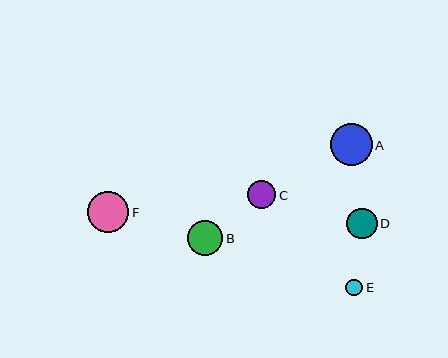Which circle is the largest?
Circle A is the largest with a size of approximately 42 pixels.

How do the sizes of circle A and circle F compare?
Circle A and circle F are approximately the same size.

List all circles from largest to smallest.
From largest to smallest: A, F, B, D, C, E.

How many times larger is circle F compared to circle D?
Circle F is approximately 1.4 times the size of circle D.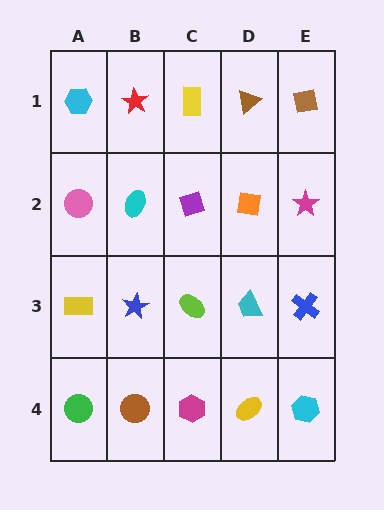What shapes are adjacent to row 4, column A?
A yellow rectangle (row 3, column A), a brown circle (row 4, column B).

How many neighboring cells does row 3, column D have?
4.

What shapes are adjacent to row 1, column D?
An orange square (row 2, column D), a yellow rectangle (row 1, column C), a brown square (row 1, column E).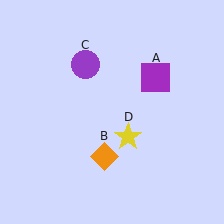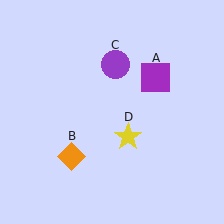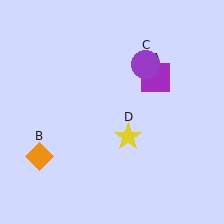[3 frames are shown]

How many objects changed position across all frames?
2 objects changed position: orange diamond (object B), purple circle (object C).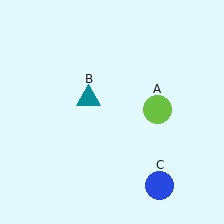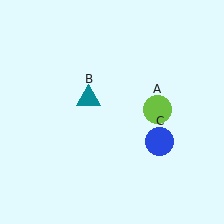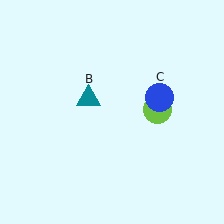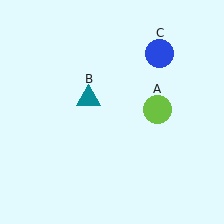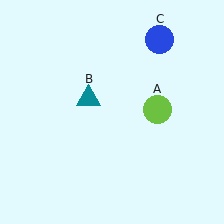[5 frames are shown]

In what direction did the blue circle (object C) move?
The blue circle (object C) moved up.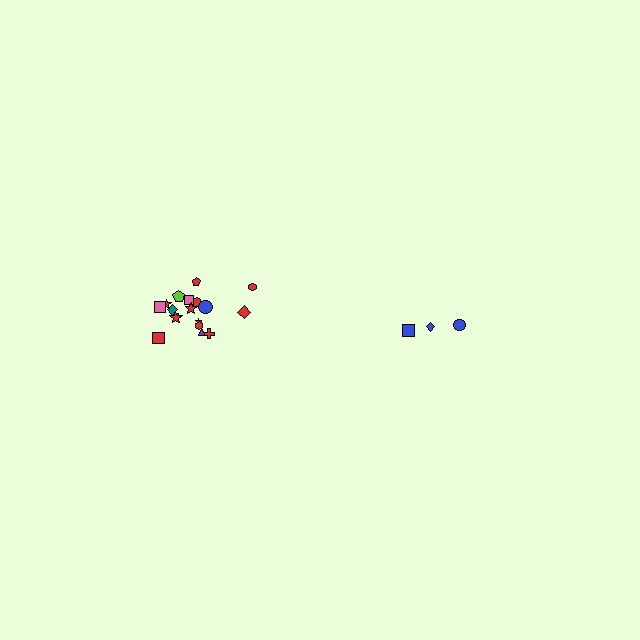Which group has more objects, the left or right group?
The left group.